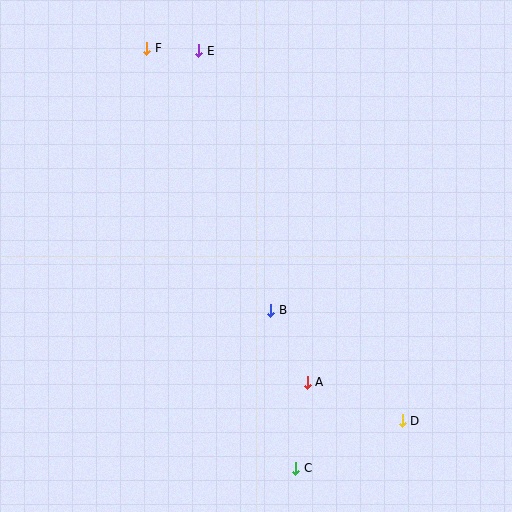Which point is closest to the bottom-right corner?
Point D is closest to the bottom-right corner.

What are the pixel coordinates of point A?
Point A is at (307, 382).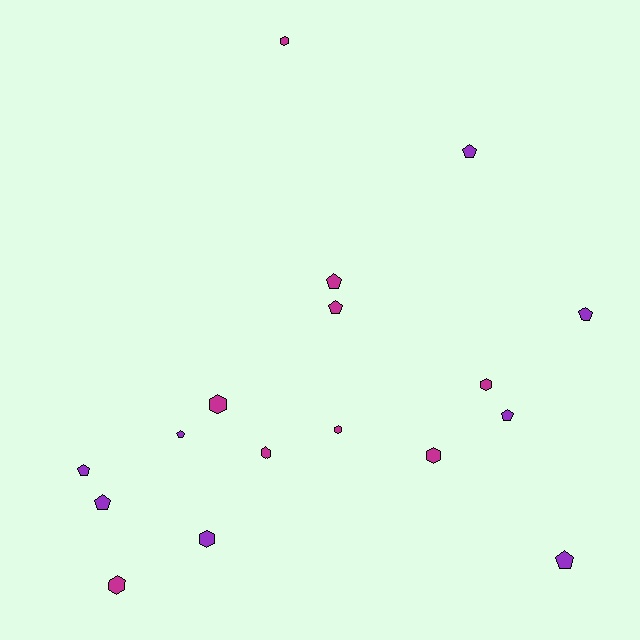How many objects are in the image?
There are 17 objects.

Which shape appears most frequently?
Pentagon, with 9 objects.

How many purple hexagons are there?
There is 1 purple hexagon.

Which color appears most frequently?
Magenta, with 9 objects.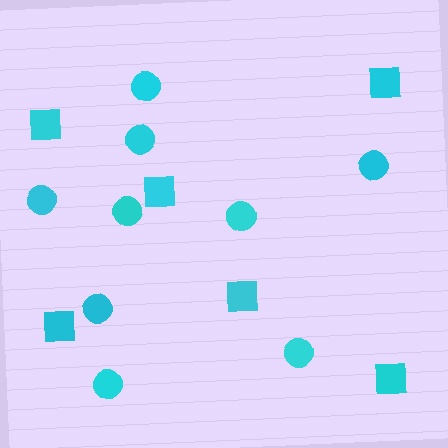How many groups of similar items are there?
There are 2 groups: one group of circles (9) and one group of squares (6).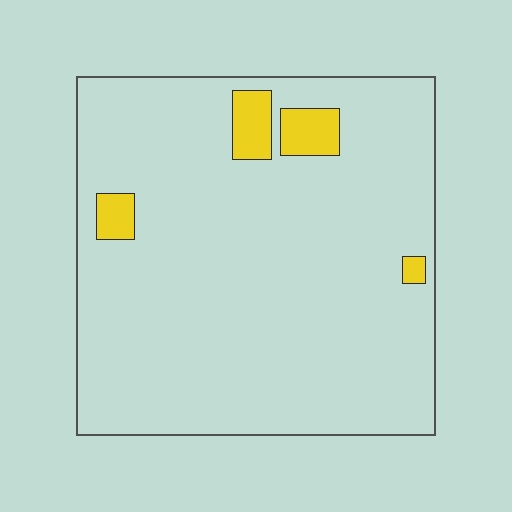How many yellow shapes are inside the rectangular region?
4.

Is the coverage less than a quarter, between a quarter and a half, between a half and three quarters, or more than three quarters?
Less than a quarter.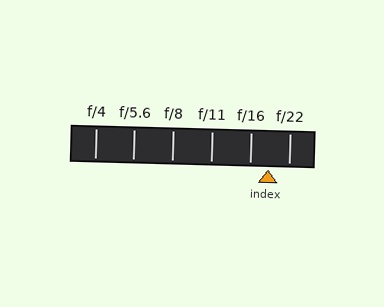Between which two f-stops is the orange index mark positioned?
The index mark is between f/16 and f/22.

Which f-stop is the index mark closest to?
The index mark is closest to f/16.